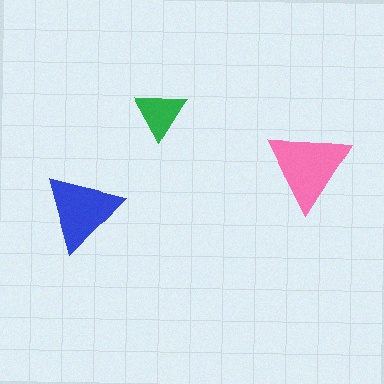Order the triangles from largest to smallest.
the pink one, the blue one, the green one.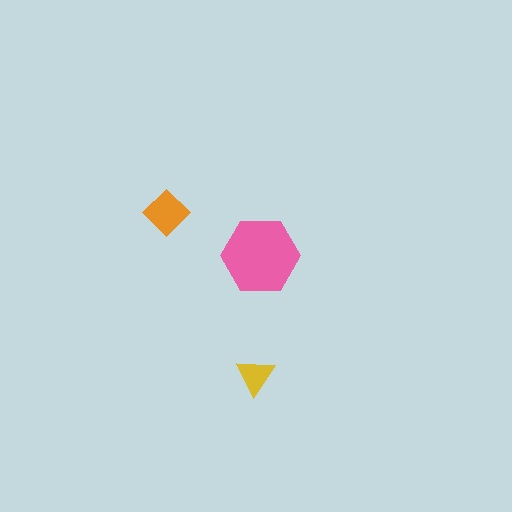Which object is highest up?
The orange diamond is topmost.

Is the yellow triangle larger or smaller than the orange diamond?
Smaller.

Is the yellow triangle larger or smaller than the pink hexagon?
Smaller.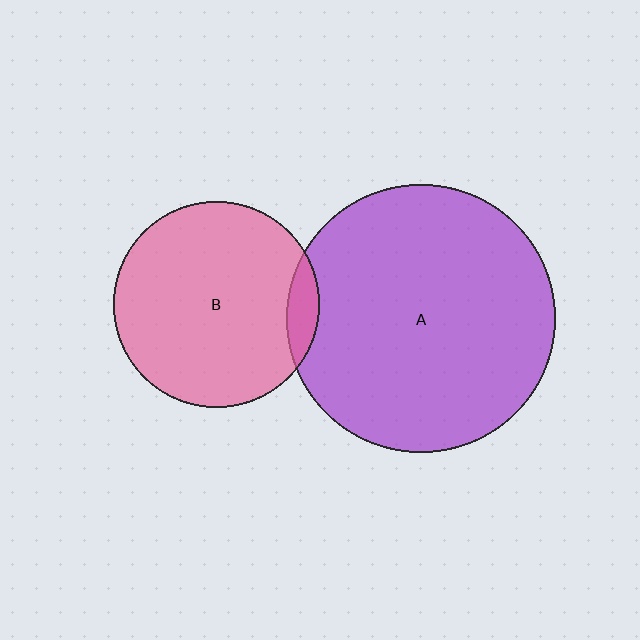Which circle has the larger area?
Circle A (purple).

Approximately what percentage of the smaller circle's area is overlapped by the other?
Approximately 10%.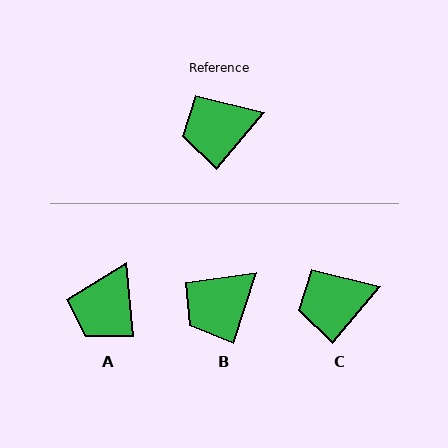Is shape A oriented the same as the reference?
No, it is off by about 45 degrees.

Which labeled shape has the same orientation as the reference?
C.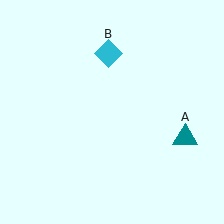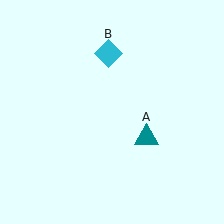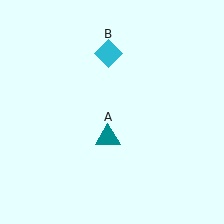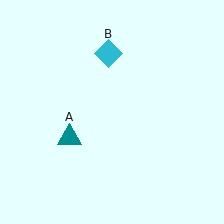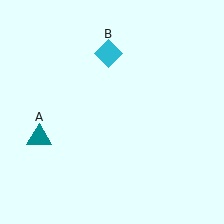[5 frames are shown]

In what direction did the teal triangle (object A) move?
The teal triangle (object A) moved left.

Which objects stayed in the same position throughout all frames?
Cyan diamond (object B) remained stationary.